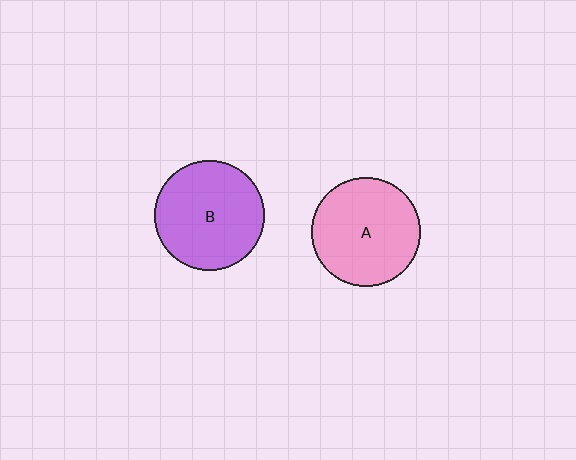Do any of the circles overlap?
No, none of the circles overlap.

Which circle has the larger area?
Circle B (purple).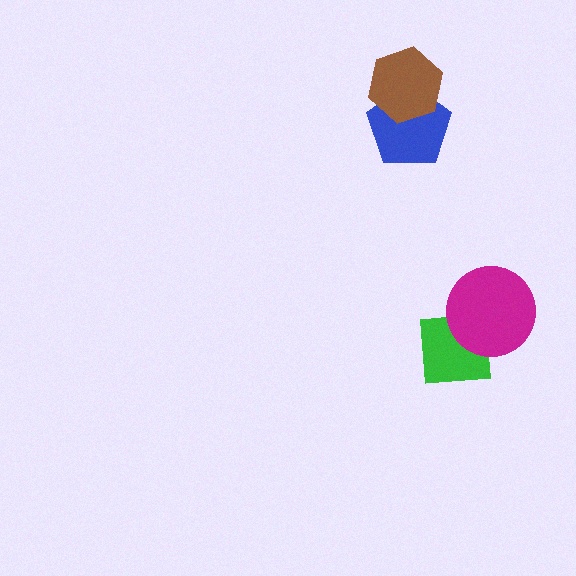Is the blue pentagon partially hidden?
Yes, it is partially covered by another shape.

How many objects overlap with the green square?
1 object overlaps with the green square.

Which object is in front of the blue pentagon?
The brown hexagon is in front of the blue pentagon.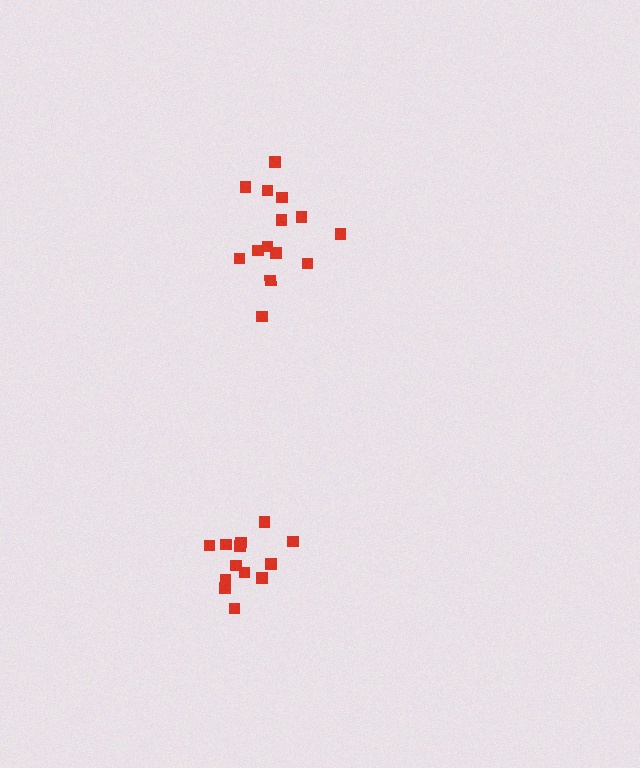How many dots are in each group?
Group 1: 14 dots, Group 2: 13 dots (27 total).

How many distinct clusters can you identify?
There are 2 distinct clusters.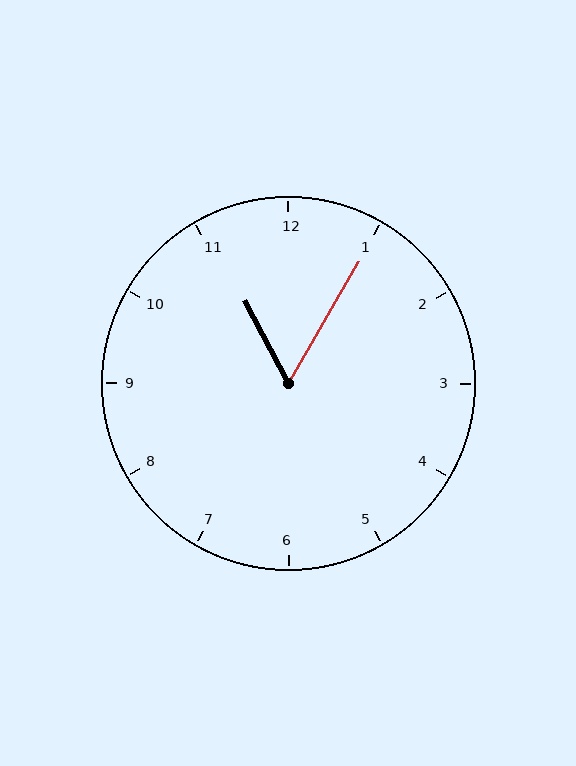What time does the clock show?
11:05.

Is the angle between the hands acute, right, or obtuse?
It is acute.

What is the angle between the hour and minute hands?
Approximately 58 degrees.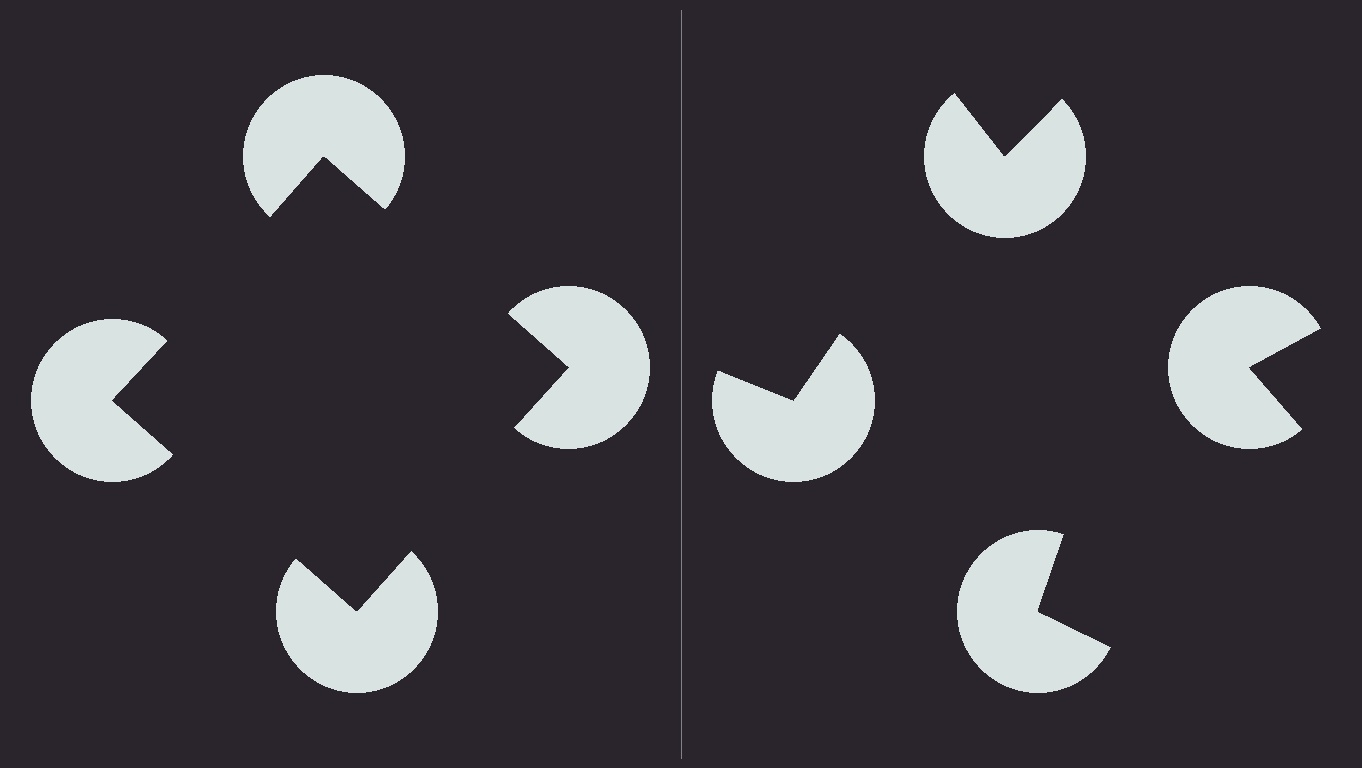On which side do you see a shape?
An illusory square appears on the left side. On the right side the wedge cuts are rotated, so no coherent shape forms.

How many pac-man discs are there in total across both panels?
8 — 4 on each side.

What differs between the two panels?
The pac-man discs are positioned identically on both sides; only the wedge orientations differ. On the left they align to a square; on the right they are misaligned.